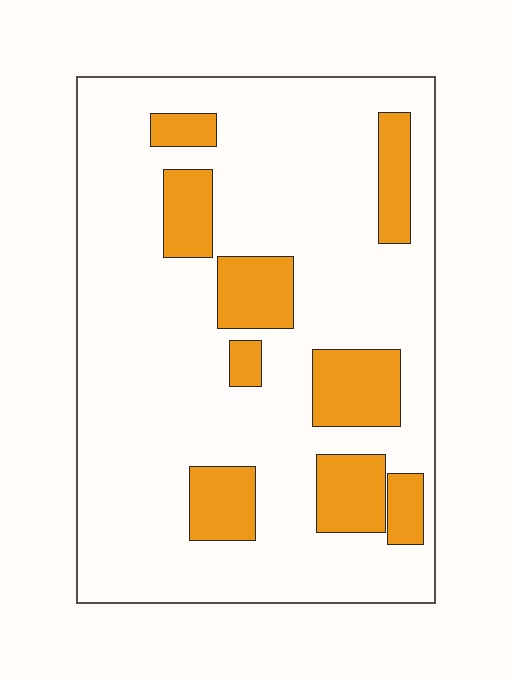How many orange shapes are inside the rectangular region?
9.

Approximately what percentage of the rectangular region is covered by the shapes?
Approximately 20%.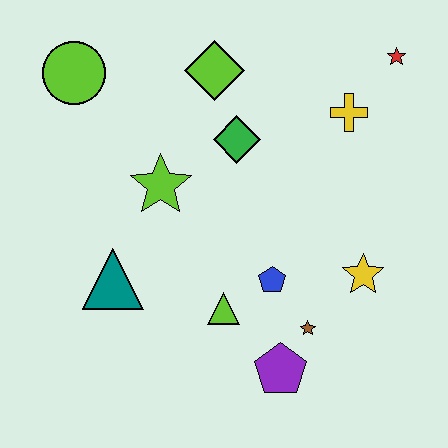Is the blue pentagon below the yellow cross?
Yes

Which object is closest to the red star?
The yellow cross is closest to the red star.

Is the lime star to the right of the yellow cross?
No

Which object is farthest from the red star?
The teal triangle is farthest from the red star.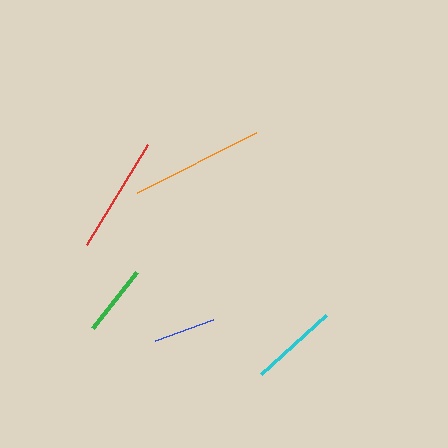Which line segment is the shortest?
The blue line is the shortest at approximately 62 pixels.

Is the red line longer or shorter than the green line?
The red line is longer than the green line.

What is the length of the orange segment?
The orange segment is approximately 132 pixels long.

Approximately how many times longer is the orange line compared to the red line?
The orange line is approximately 1.1 times the length of the red line.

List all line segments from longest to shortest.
From longest to shortest: orange, red, cyan, green, blue.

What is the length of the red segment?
The red segment is approximately 117 pixels long.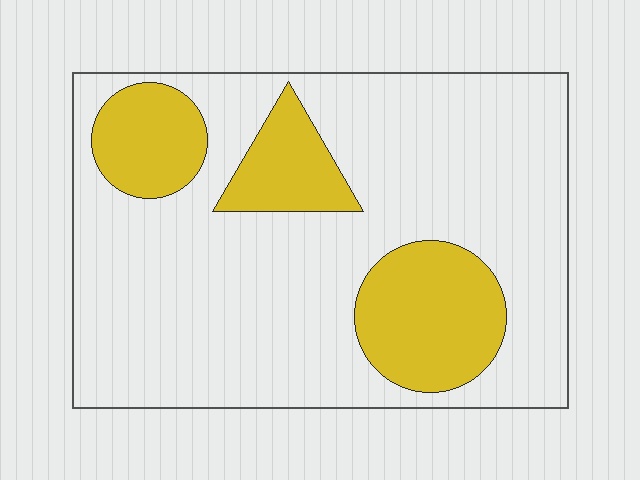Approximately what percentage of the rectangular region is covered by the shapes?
Approximately 25%.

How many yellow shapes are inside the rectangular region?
3.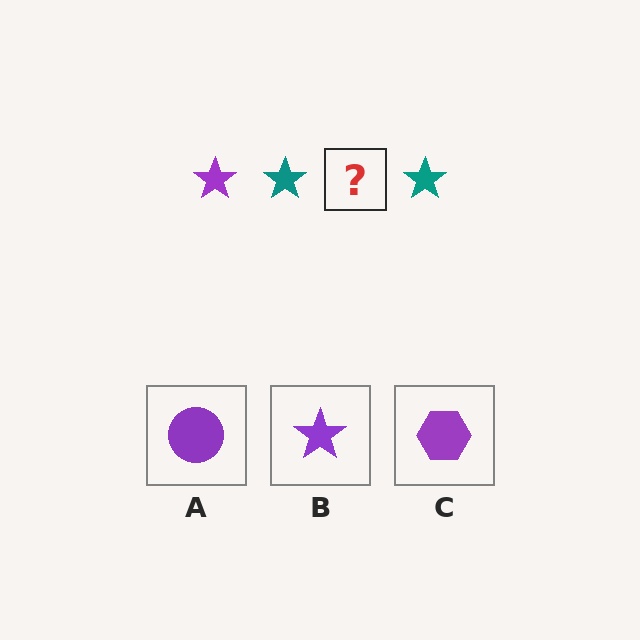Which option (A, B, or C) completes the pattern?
B.